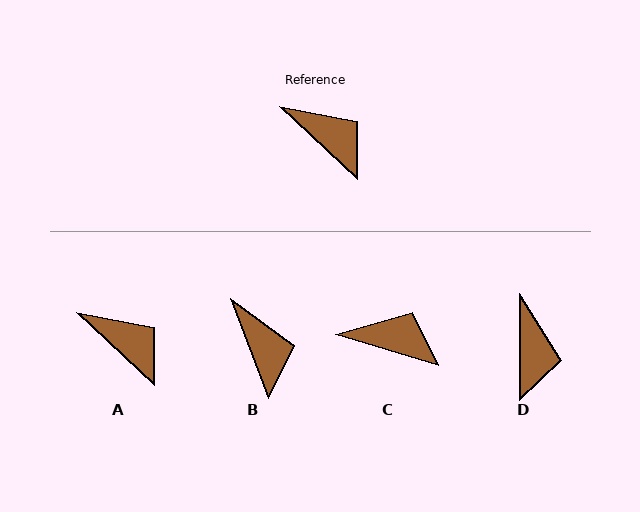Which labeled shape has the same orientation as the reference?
A.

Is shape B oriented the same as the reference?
No, it is off by about 26 degrees.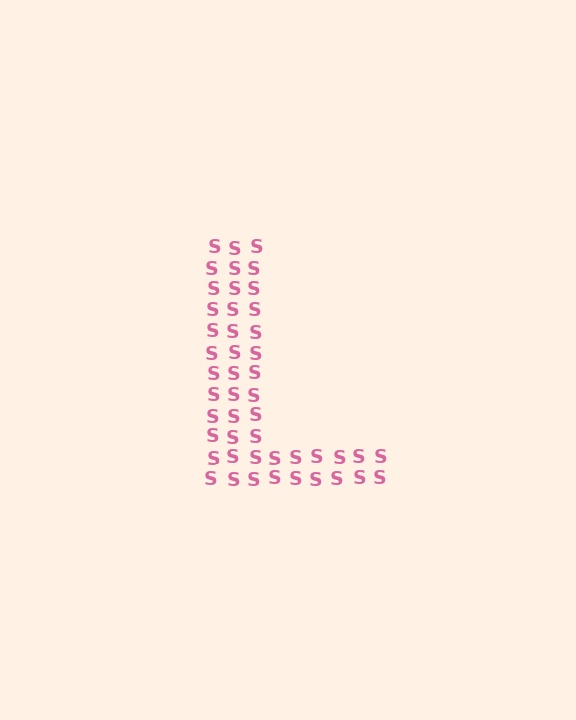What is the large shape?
The large shape is the letter L.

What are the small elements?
The small elements are letter S's.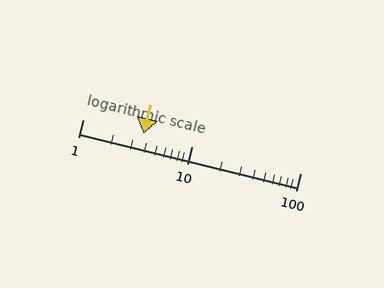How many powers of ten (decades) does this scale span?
The scale spans 2 decades, from 1 to 100.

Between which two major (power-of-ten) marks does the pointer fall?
The pointer is between 1 and 10.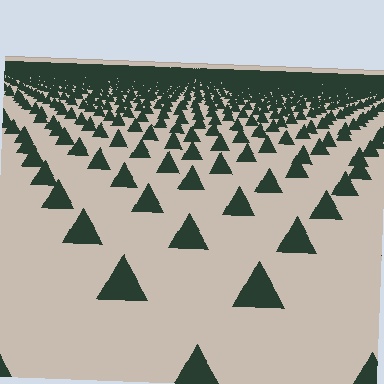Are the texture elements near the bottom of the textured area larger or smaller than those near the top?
Larger. Near the bottom, elements are closer to the viewer and appear at a bigger on-screen size.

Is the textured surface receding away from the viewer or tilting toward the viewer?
The surface is receding away from the viewer. Texture elements get smaller and denser toward the top.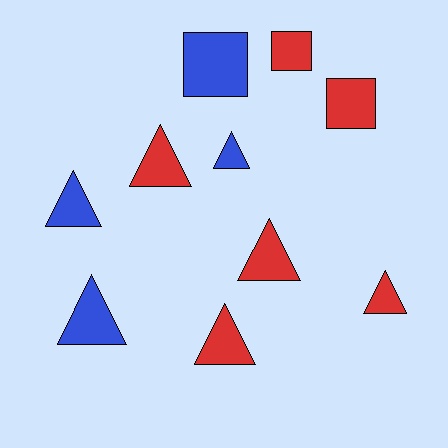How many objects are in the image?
There are 10 objects.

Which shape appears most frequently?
Triangle, with 7 objects.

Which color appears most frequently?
Red, with 6 objects.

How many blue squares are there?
There is 1 blue square.